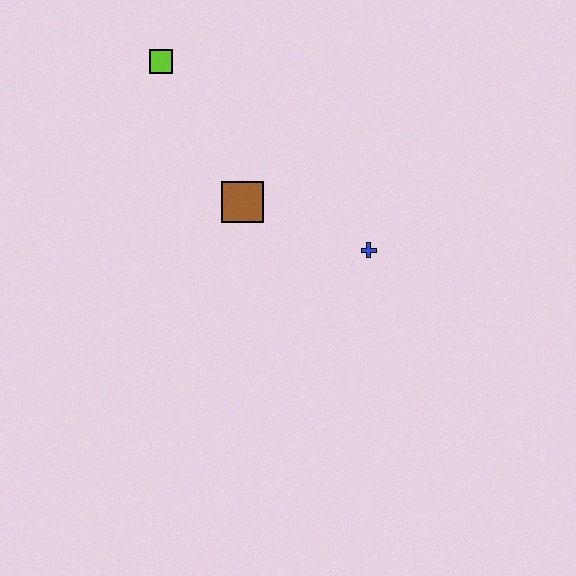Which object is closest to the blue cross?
The brown square is closest to the blue cross.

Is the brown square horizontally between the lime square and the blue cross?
Yes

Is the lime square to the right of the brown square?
No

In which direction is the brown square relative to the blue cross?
The brown square is to the left of the blue cross.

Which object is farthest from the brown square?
The lime square is farthest from the brown square.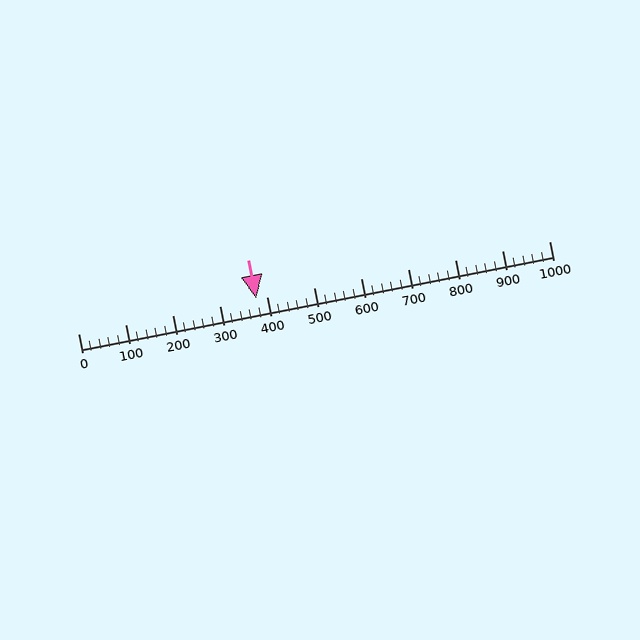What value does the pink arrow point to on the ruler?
The pink arrow points to approximately 378.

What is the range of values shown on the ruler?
The ruler shows values from 0 to 1000.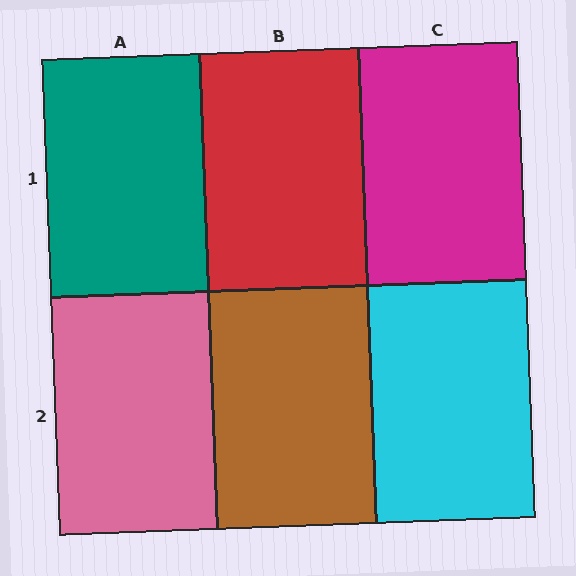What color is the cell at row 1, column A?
Teal.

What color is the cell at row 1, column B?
Red.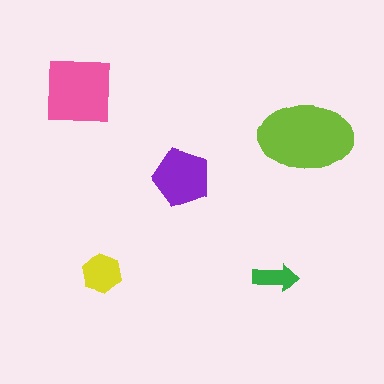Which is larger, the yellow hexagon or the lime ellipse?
The lime ellipse.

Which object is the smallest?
The green arrow.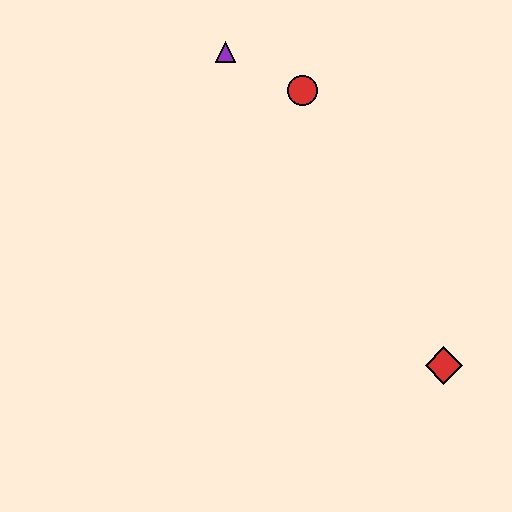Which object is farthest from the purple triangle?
The red diamond is farthest from the purple triangle.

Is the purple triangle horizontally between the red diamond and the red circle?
No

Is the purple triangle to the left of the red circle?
Yes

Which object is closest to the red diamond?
The red circle is closest to the red diamond.